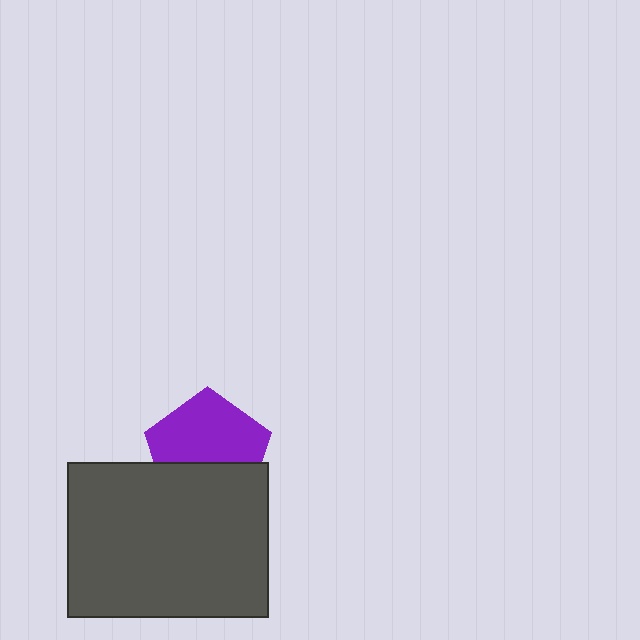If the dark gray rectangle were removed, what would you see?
You would see the complete purple pentagon.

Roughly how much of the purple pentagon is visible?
About half of it is visible (roughly 60%).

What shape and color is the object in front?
The object in front is a dark gray rectangle.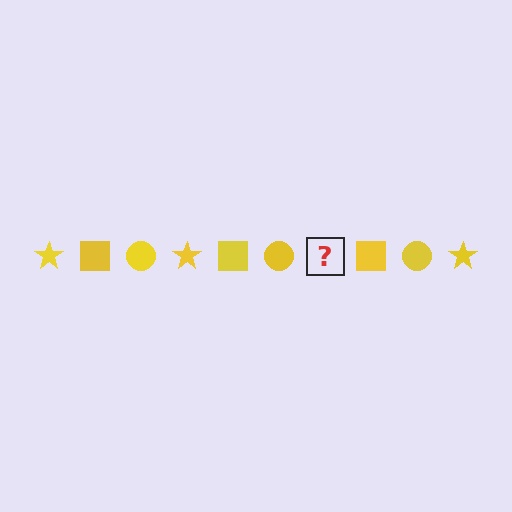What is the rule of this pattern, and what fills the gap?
The rule is that the pattern cycles through star, square, circle shapes in yellow. The gap should be filled with a yellow star.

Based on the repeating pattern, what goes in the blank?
The blank should be a yellow star.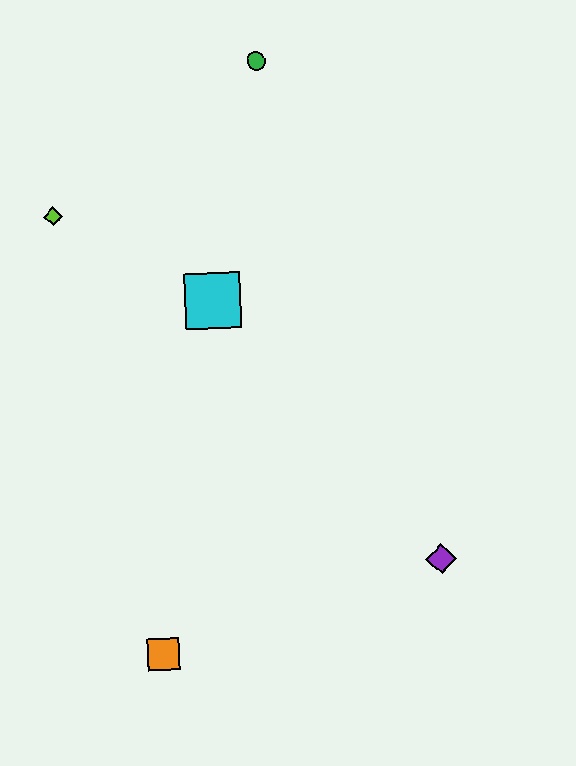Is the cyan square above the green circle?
No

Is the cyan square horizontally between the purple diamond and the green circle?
No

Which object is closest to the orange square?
The purple diamond is closest to the orange square.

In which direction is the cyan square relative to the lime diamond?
The cyan square is to the right of the lime diamond.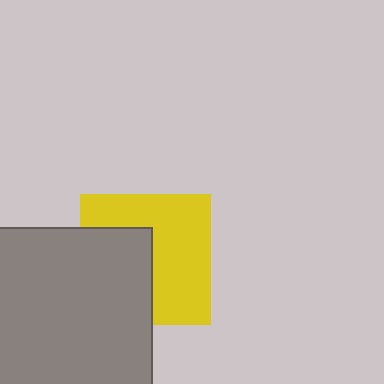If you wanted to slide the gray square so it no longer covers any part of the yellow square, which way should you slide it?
Slide it left — that is the most direct way to separate the two shapes.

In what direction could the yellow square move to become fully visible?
The yellow square could move right. That would shift it out from behind the gray square entirely.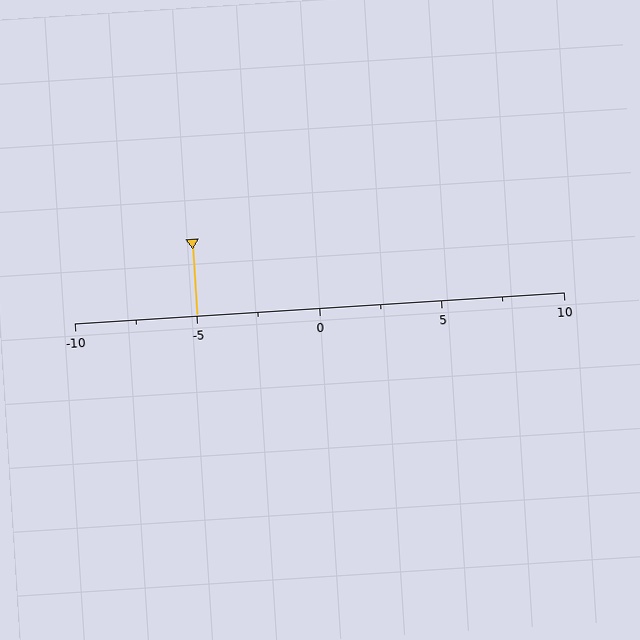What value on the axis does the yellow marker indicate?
The marker indicates approximately -5.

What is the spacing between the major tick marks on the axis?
The major ticks are spaced 5 apart.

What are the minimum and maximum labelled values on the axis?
The axis runs from -10 to 10.